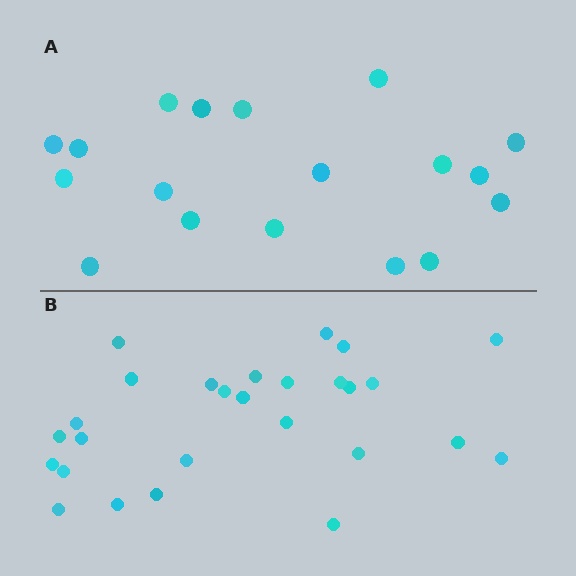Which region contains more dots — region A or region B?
Region B (the bottom region) has more dots.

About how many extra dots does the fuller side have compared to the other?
Region B has roughly 8 or so more dots than region A.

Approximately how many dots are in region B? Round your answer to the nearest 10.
About 30 dots. (The exact count is 27, which rounds to 30.)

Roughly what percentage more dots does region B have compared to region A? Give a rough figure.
About 50% more.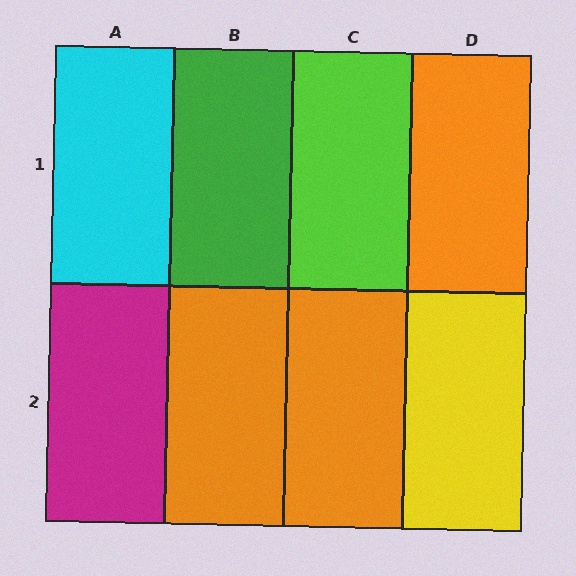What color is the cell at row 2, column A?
Magenta.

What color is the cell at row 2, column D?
Yellow.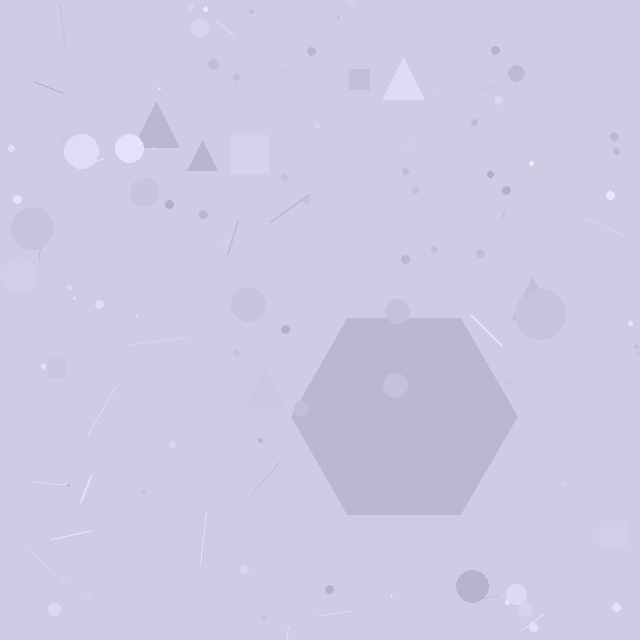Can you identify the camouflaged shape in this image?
The camouflaged shape is a hexagon.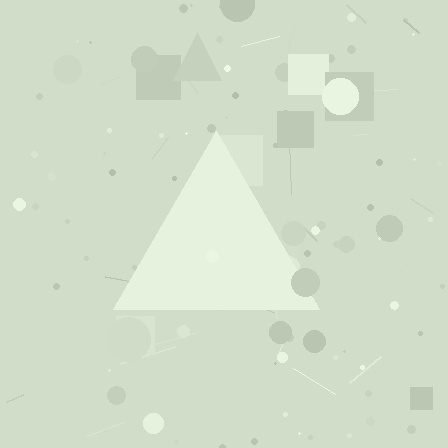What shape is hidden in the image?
A triangle is hidden in the image.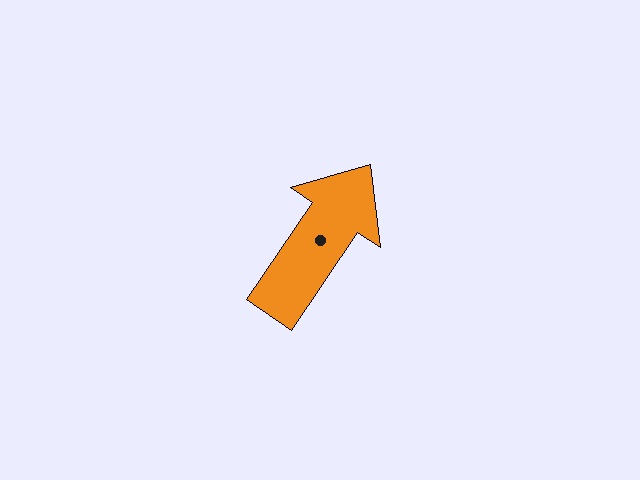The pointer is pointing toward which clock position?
Roughly 1 o'clock.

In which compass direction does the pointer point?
Northeast.